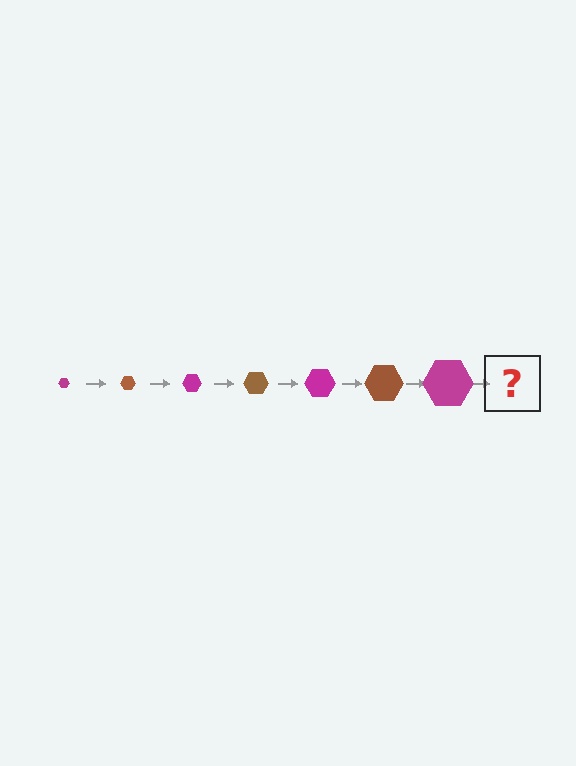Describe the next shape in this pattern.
It should be a brown hexagon, larger than the previous one.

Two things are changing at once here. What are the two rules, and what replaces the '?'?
The two rules are that the hexagon grows larger each step and the color cycles through magenta and brown. The '?' should be a brown hexagon, larger than the previous one.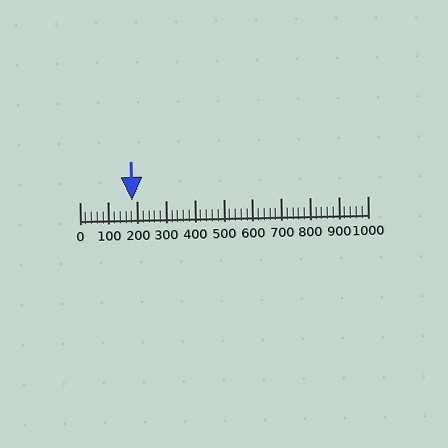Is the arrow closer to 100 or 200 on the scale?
The arrow is closer to 200.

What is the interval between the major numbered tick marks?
The major tick marks are spaced 100 units apart.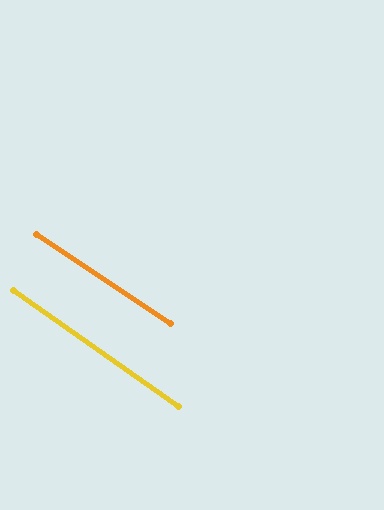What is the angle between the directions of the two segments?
Approximately 2 degrees.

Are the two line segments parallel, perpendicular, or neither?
Parallel — their directions differ by only 1.7°.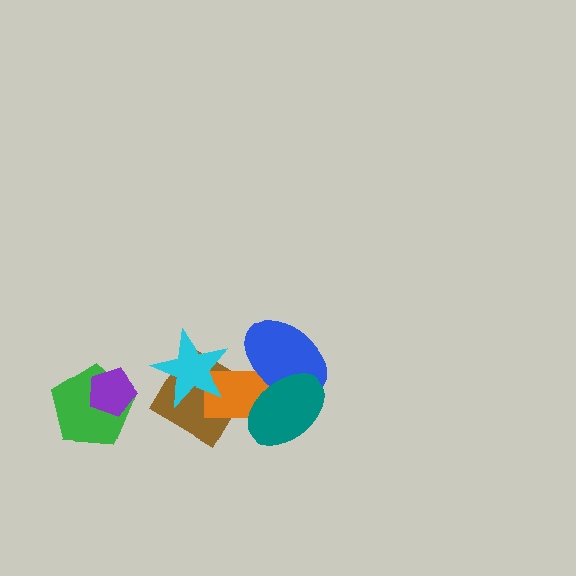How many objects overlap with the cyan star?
2 objects overlap with the cyan star.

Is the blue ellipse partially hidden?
Yes, it is partially covered by another shape.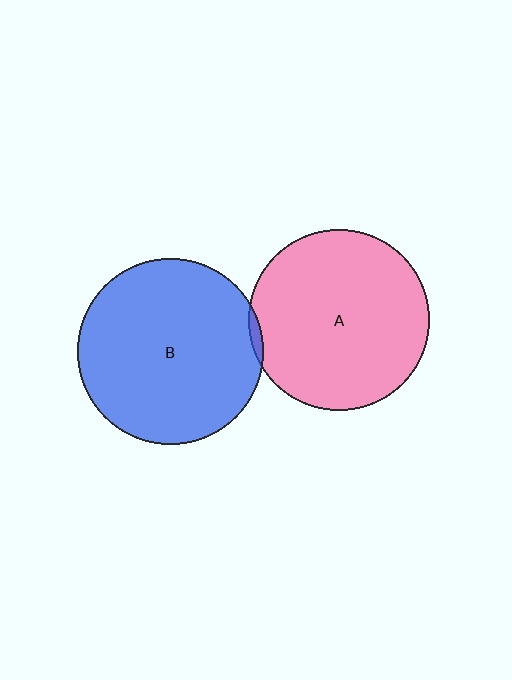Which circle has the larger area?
Circle B (blue).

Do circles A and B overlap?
Yes.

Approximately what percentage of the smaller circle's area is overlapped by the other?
Approximately 5%.